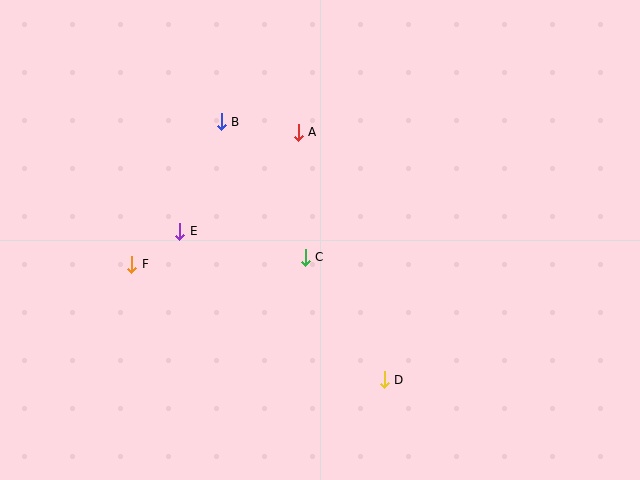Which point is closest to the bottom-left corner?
Point F is closest to the bottom-left corner.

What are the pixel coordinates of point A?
Point A is at (298, 132).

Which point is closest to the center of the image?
Point C at (305, 257) is closest to the center.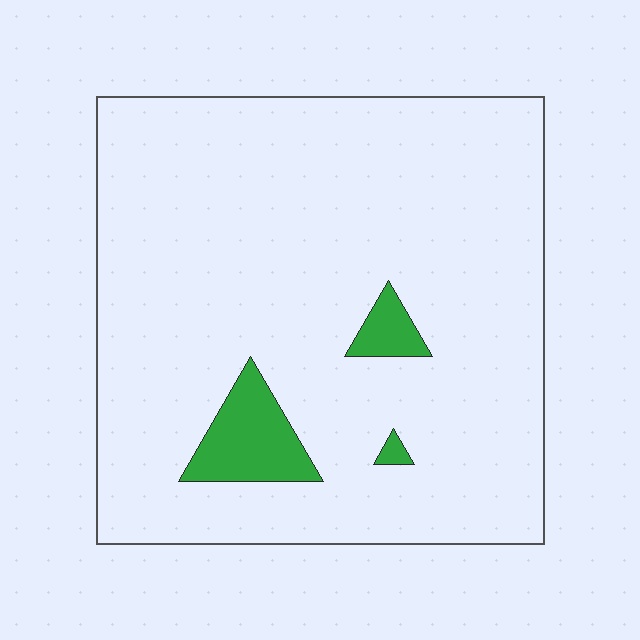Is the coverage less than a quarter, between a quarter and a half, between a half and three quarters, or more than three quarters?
Less than a quarter.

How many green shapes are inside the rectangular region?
3.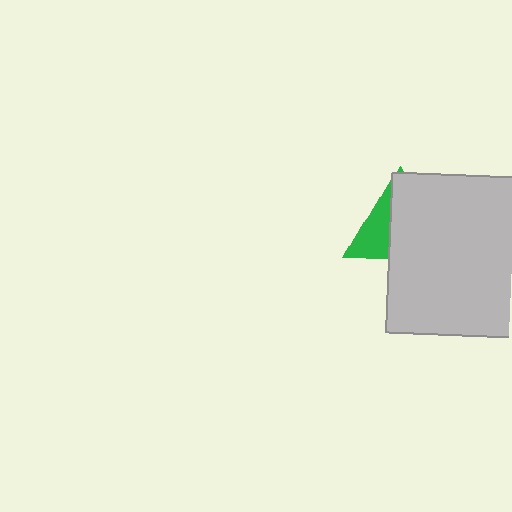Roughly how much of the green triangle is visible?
A small part of it is visible (roughly 35%).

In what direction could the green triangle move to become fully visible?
The green triangle could move left. That would shift it out from behind the light gray rectangle entirely.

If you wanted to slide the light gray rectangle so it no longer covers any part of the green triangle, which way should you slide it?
Slide it right — that is the most direct way to separate the two shapes.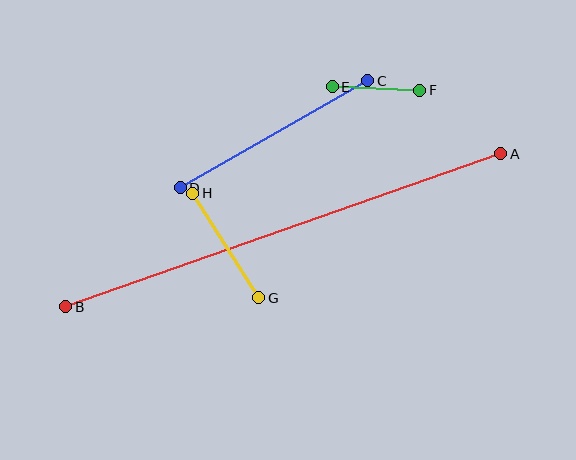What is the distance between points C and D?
The distance is approximately 215 pixels.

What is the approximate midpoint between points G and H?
The midpoint is at approximately (226, 246) pixels.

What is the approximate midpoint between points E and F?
The midpoint is at approximately (376, 89) pixels.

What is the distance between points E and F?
The distance is approximately 87 pixels.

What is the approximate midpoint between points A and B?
The midpoint is at approximately (283, 230) pixels.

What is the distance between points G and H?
The distance is approximately 124 pixels.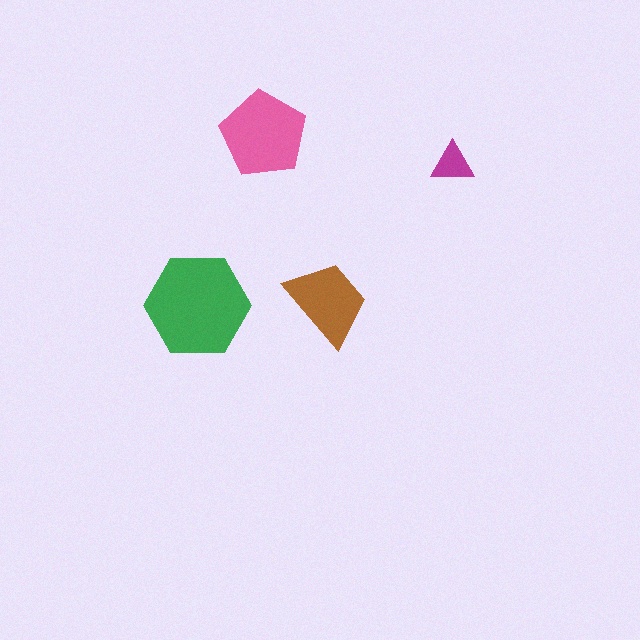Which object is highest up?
The pink pentagon is topmost.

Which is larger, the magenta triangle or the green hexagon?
The green hexagon.